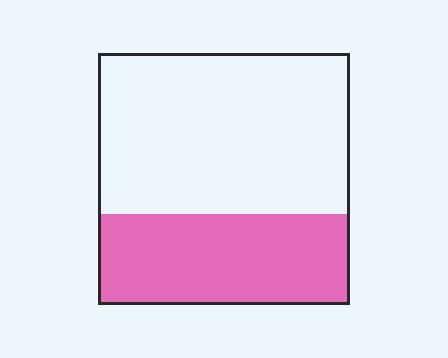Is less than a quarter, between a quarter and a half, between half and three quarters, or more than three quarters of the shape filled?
Between a quarter and a half.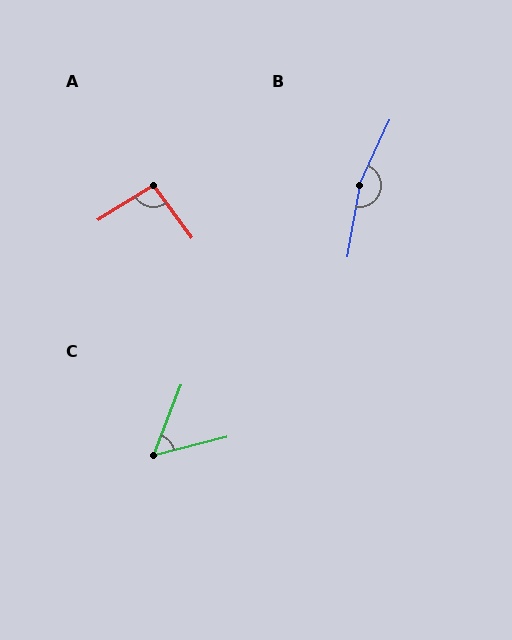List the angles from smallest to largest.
C (55°), A (95°), B (165°).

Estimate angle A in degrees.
Approximately 95 degrees.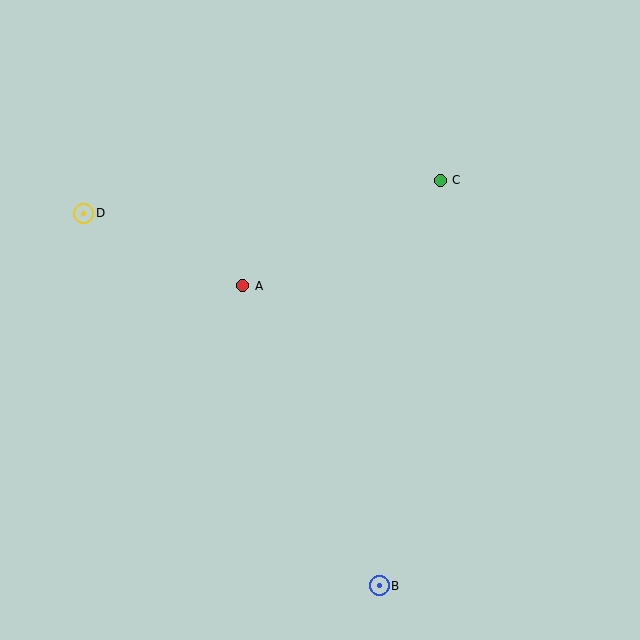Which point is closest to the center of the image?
Point A at (243, 286) is closest to the center.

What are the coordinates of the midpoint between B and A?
The midpoint between B and A is at (311, 436).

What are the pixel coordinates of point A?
Point A is at (243, 286).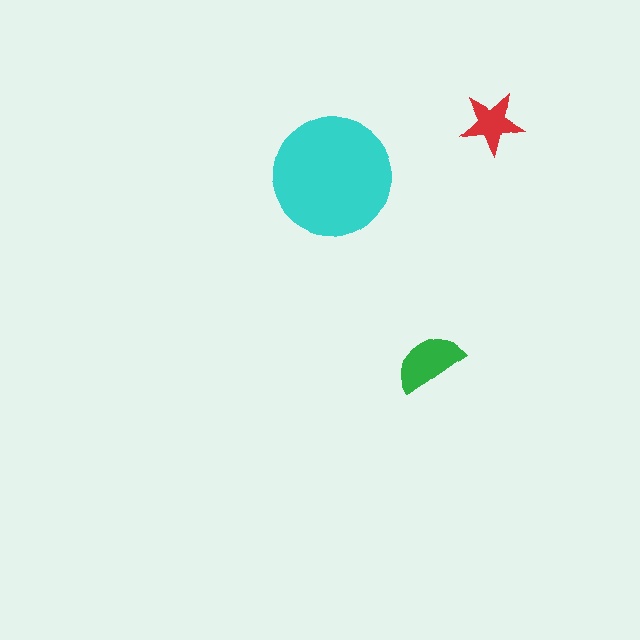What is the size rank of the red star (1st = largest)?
3rd.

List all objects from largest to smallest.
The cyan circle, the green semicircle, the red star.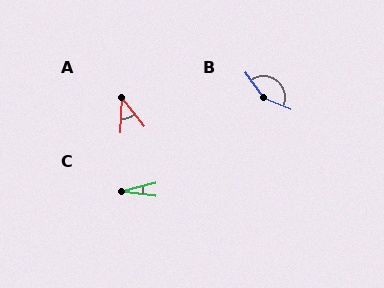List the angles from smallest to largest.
C (21°), A (40°), B (148°).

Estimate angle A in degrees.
Approximately 40 degrees.